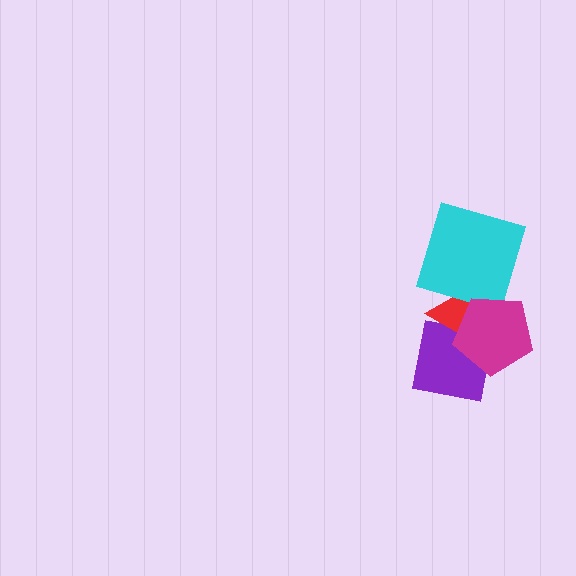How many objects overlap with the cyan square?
1 object overlaps with the cyan square.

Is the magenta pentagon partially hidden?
No, no other shape covers it.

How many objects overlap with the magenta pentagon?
2 objects overlap with the magenta pentagon.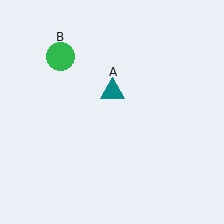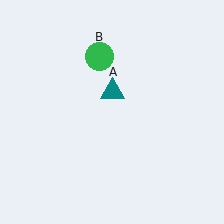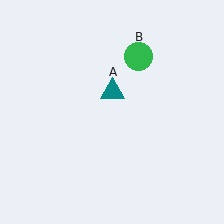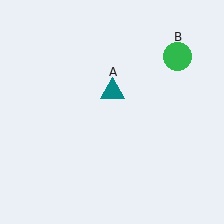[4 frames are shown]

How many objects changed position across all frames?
1 object changed position: green circle (object B).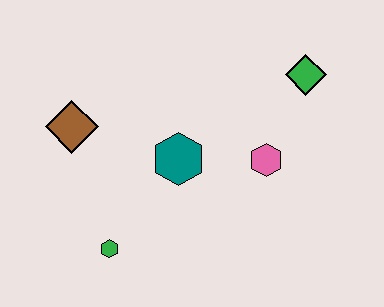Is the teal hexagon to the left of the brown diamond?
No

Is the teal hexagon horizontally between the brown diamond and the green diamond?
Yes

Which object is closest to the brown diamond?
The teal hexagon is closest to the brown diamond.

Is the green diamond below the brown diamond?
No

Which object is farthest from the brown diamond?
The green diamond is farthest from the brown diamond.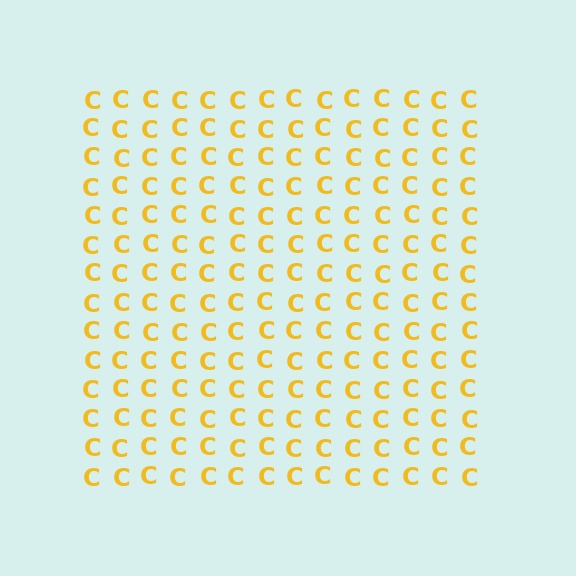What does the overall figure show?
The overall figure shows a square.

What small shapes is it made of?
It is made of small letter C's.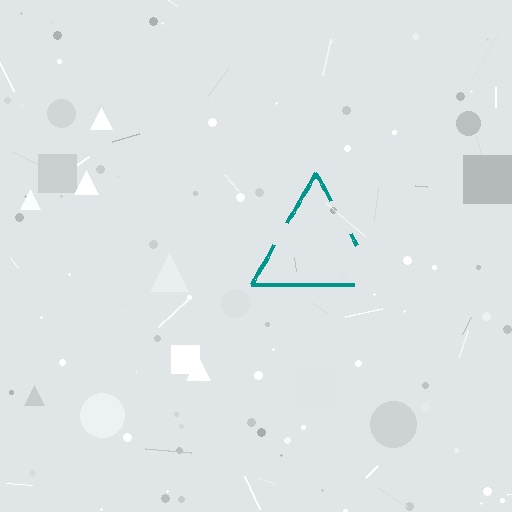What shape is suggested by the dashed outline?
The dashed outline suggests a triangle.